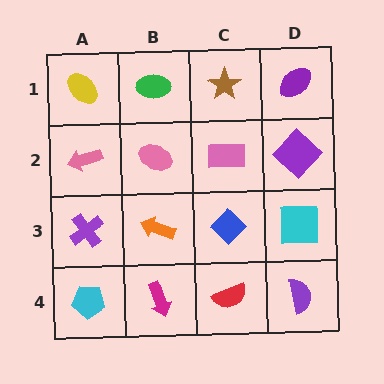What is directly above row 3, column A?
A pink arrow.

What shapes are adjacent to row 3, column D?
A purple diamond (row 2, column D), a purple semicircle (row 4, column D), a blue diamond (row 3, column C).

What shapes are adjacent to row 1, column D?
A purple diamond (row 2, column D), a brown star (row 1, column C).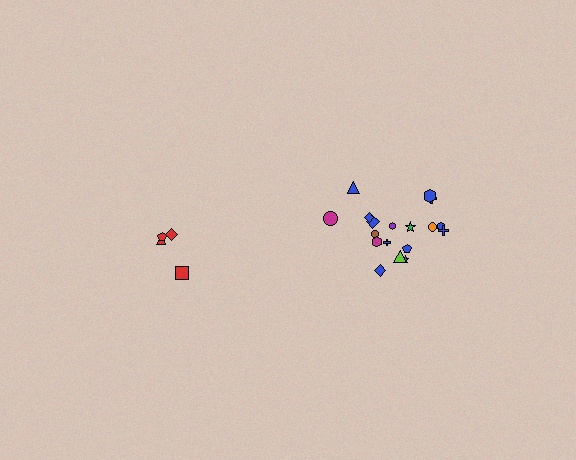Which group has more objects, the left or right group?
The right group.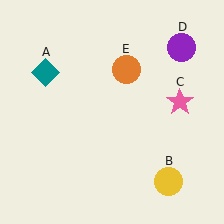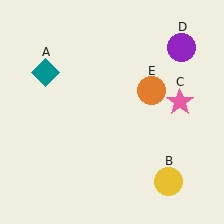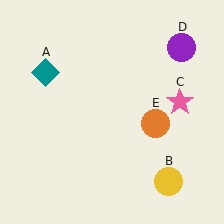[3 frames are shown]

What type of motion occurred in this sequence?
The orange circle (object E) rotated clockwise around the center of the scene.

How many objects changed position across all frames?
1 object changed position: orange circle (object E).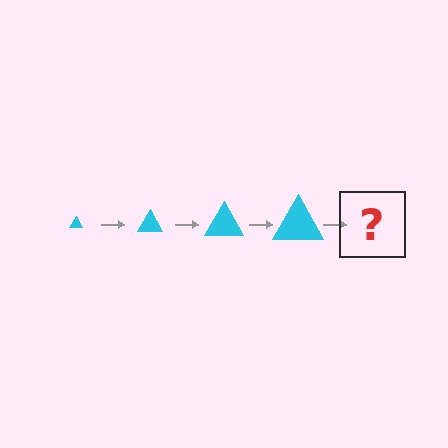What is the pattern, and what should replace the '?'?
The pattern is that the triangle gets progressively larger each step. The '?' should be a cyan triangle, larger than the previous one.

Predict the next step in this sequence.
The next step is a cyan triangle, larger than the previous one.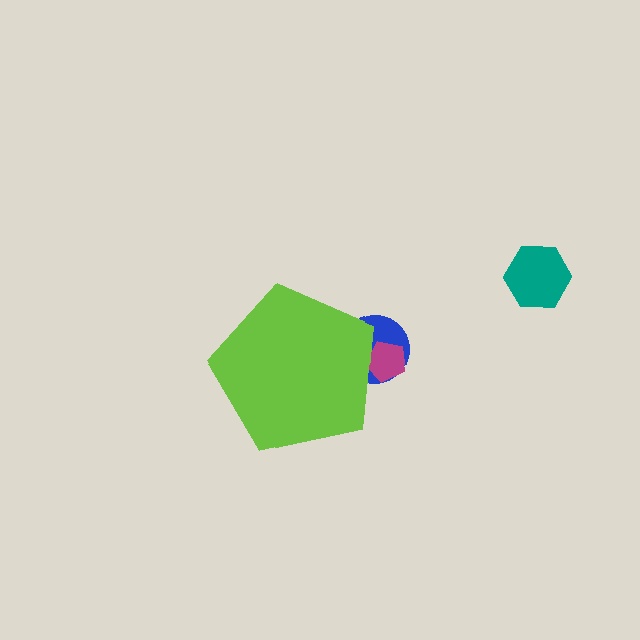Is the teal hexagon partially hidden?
No, the teal hexagon is fully visible.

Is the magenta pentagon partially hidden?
Yes, the magenta pentagon is partially hidden behind the lime pentagon.